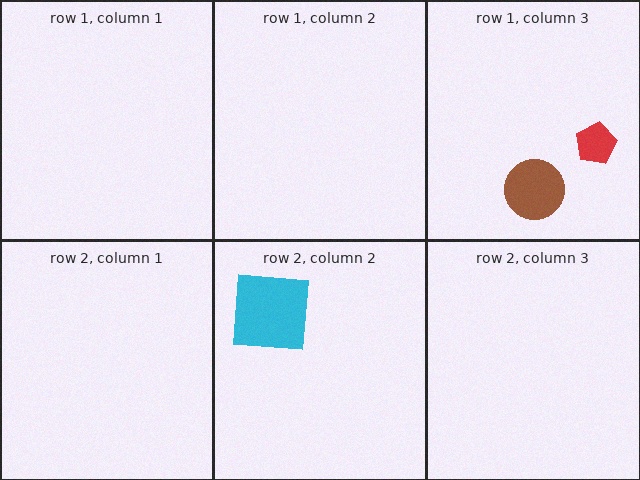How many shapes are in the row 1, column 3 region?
2.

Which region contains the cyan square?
The row 2, column 2 region.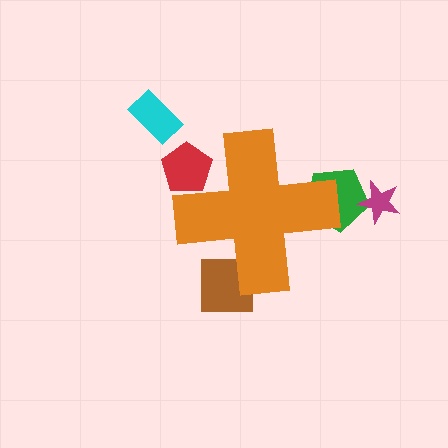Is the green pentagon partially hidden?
Yes, the green pentagon is partially hidden behind the orange cross.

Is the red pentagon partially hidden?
Yes, the red pentagon is partially hidden behind the orange cross.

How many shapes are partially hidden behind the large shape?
3 shapes are partially hidden.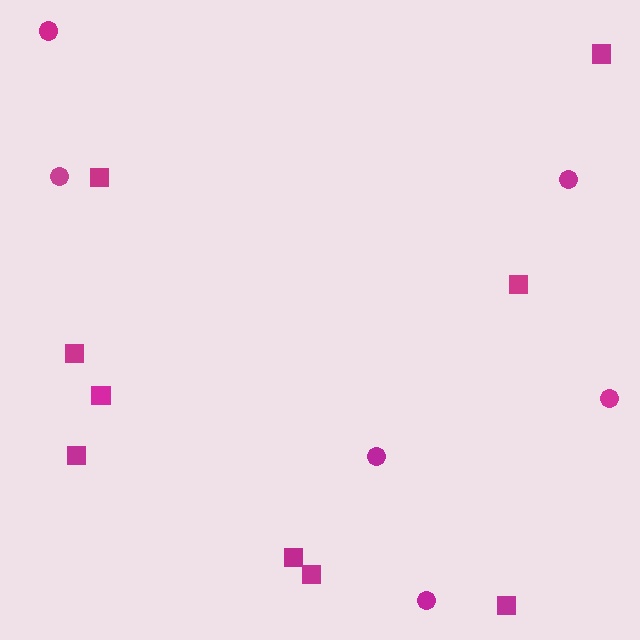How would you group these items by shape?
There are 2 groups: one group of circles (6) and one group of squares (9).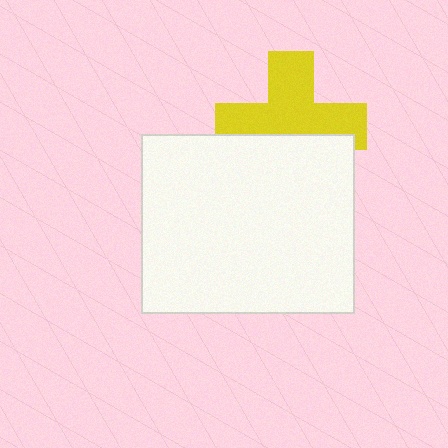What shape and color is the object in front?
The object in front is a white rectangle.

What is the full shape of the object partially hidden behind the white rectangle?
The partially hidden object is a yellow cross.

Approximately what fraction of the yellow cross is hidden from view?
Roughly 39% of the yellow cross is hidden behind the white rectangle.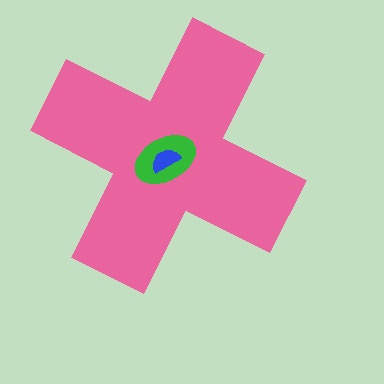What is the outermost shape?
The pink cross.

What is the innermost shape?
The blue semicircle.